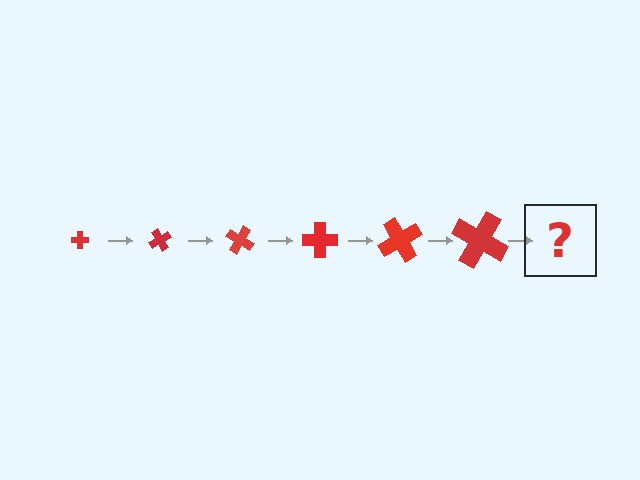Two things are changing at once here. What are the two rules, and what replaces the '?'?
The two rules are that the cross grows larger each step and it rotates 60 degrees each step. The '?' should be a cross, larger than the previous one and rotated 360 degrees from the start.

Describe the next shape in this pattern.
It should be a cross, larger than the previous one and rotated 360 degrees from the start.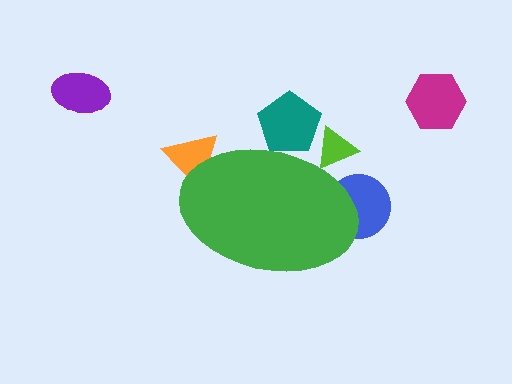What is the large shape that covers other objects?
A green ellipse.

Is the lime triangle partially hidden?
Yes, the lime triangle is partially hidden behind the green ellipse.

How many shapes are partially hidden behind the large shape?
4 shapes are partially hidden.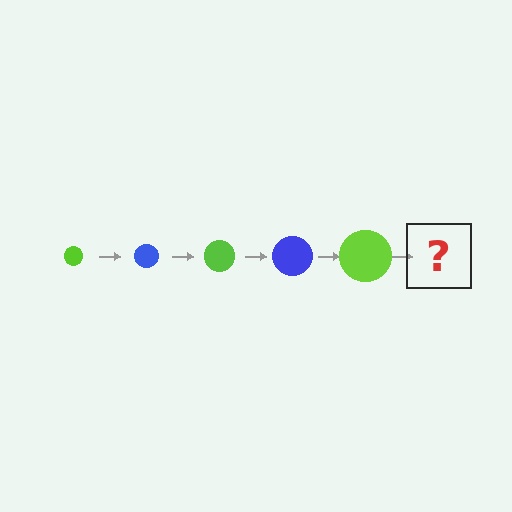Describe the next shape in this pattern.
It should be a blue circle, larger than the previous one.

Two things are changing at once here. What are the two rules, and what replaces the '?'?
The two rules are that the circle grows larger each step and the color cycles through lime and blue. The '?' should be a blue circle, larger than the previous one.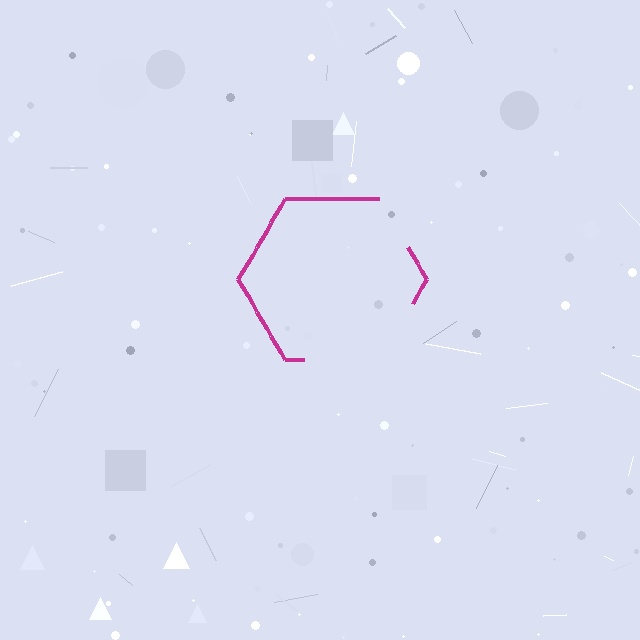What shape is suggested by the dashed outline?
The dashed outline suggests a hexagon.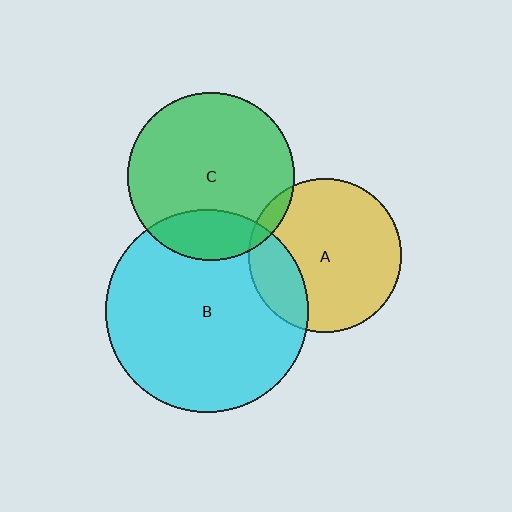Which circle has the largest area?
Circle B (cyan).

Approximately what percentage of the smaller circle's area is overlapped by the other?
Approximately 20%.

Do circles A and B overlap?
Yes.